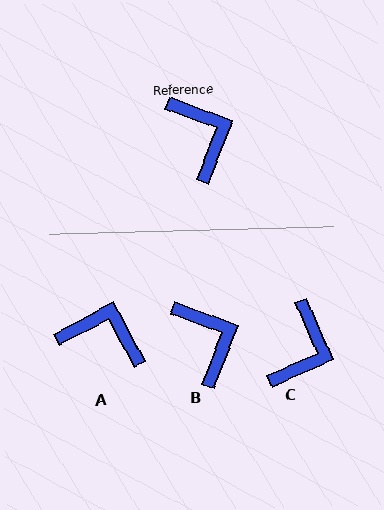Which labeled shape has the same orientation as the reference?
B.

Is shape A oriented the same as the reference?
No, it is off by about 49 degrees.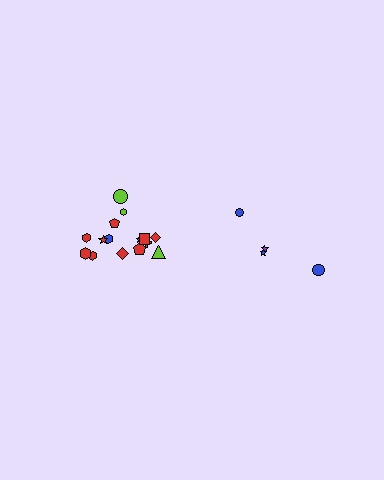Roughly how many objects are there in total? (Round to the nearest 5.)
Roughly 20 objects in total.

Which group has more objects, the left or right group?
The left group.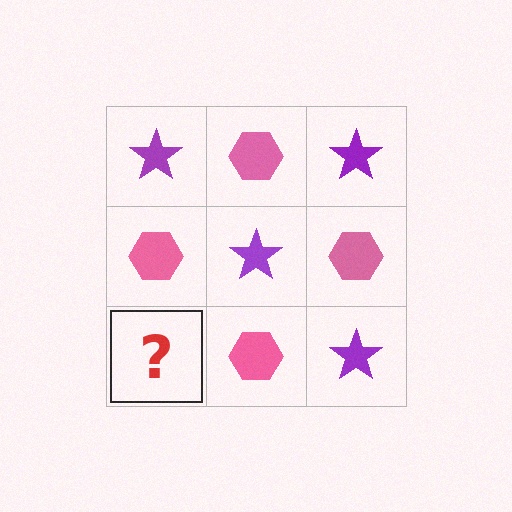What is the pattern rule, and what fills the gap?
The rule is that it alternates purple star and pink hexagon in a checkerboard pattern. The gap should be filled with a purple star.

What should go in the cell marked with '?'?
The missing cell should contain a purple star.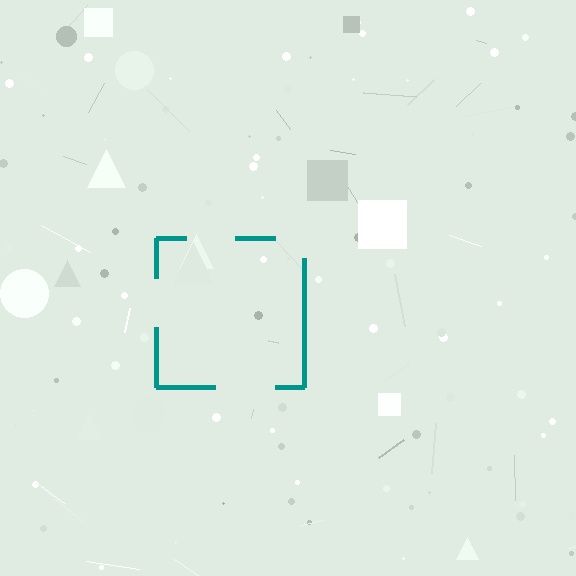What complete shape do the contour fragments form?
The contour fragments form a square.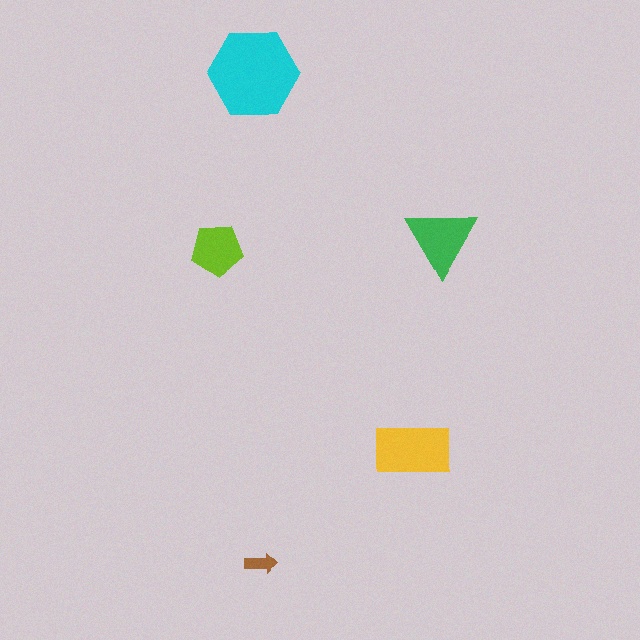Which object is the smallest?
The brown arrow.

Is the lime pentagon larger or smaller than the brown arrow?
Larger.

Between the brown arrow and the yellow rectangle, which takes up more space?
The yellow rectangle.